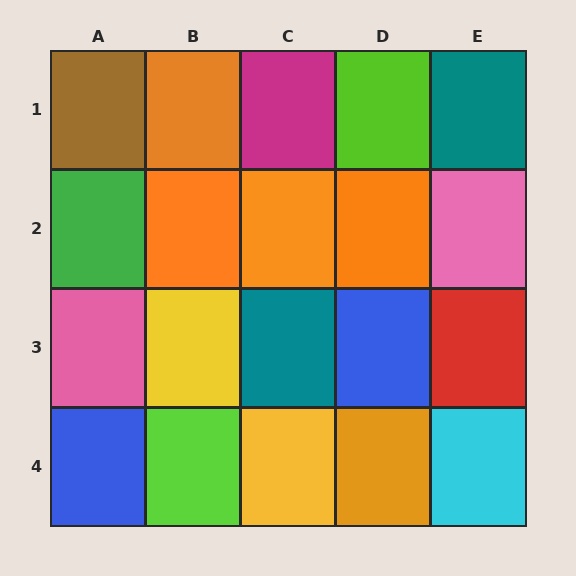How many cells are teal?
2 cells are teal.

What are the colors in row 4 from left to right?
Blue, lime, yellow, orange, cyan.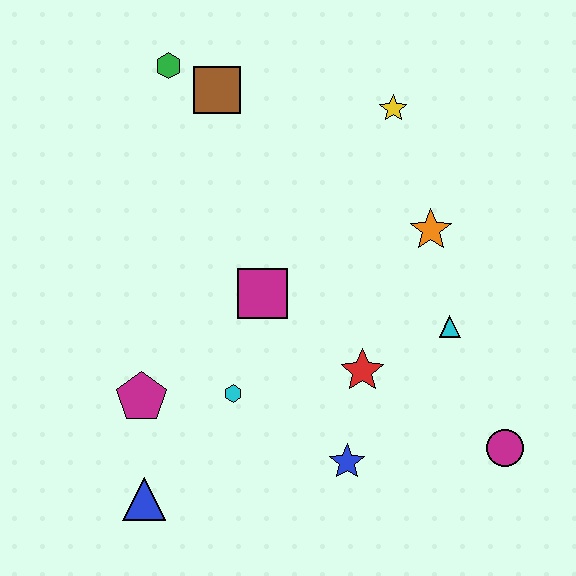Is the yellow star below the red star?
No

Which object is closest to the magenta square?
The cyan hexagon is closest to the magenta square.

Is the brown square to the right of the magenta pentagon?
Yes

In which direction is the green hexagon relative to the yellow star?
The green hexagon is to the left of the yellow star.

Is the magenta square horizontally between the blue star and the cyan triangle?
No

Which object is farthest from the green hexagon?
The magenta circle is farthest from the green hexagon.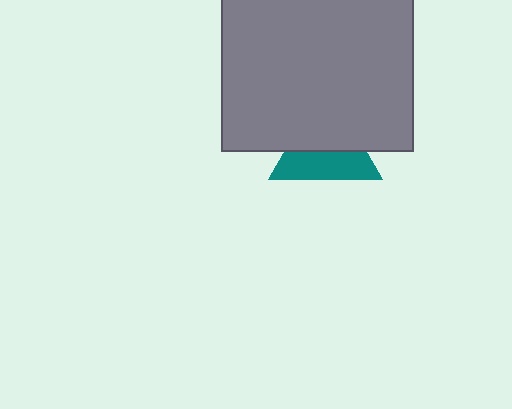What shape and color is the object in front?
The object in front is a gray rectangle.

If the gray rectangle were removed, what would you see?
You would see the complete teal triangle.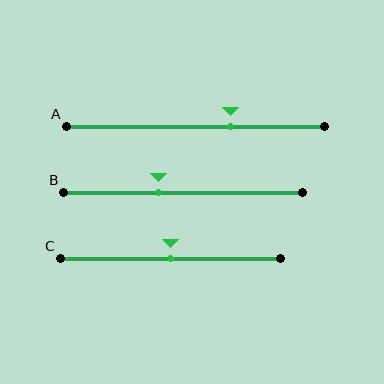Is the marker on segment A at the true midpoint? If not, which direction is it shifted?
No, the marker on segment A is shifted to the right by about 14% of the segment length.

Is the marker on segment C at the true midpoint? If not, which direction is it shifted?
Yes, the marker on segment C is at the true midpoint.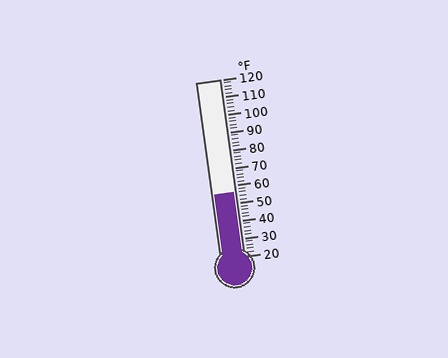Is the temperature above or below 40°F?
The temperature is above 40°F.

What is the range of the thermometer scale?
The thermometer scale ranges from 20°F to 120°F.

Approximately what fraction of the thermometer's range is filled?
The thermometer is filled to approximately 35% of its range.